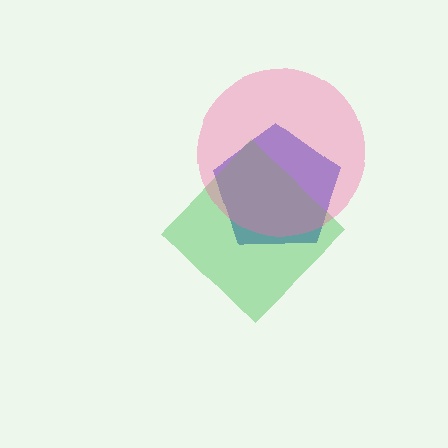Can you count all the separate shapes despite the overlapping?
Yes, there are 3 separate shapes.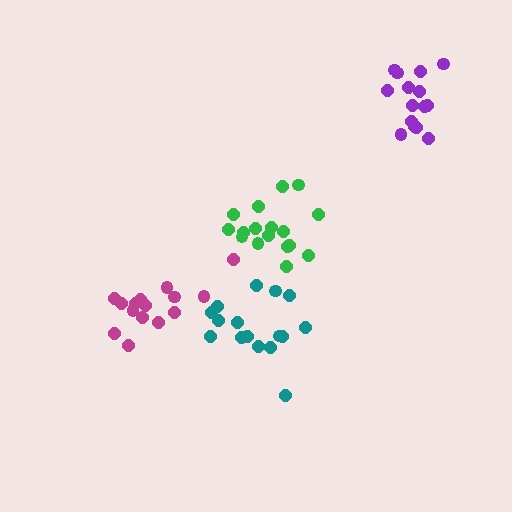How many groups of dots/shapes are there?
There are 4 groups.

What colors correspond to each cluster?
The clusters are colored: purple, magenta, teal, green.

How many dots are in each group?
Group 1: 15 dots, Group 2: 15 dots, Group 3: 16 dots, Group 4: 17 dots (63 total).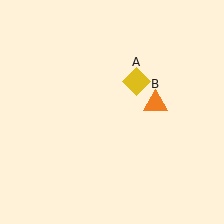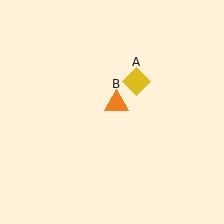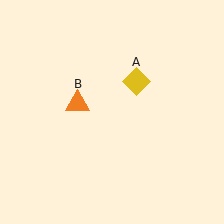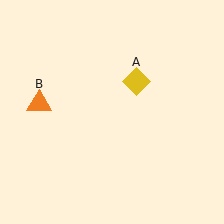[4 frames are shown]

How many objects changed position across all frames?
1 object changed position: orange triangle (object B).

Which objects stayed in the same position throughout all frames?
Yellow diamond (object A) remained stationary.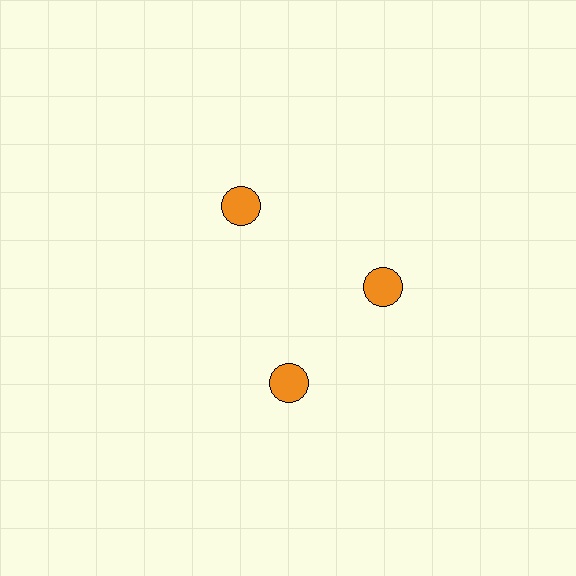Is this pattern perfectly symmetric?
No. The 3 orange circles are arranged in a ring, but one element near the 7 o'clock position is rotated out of alignment along the ring, breaking the 3-fold rotational symmetry.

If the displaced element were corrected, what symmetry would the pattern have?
It would have 3-fold rotational symmetry — the pattern would map onto itself every 120 degrees.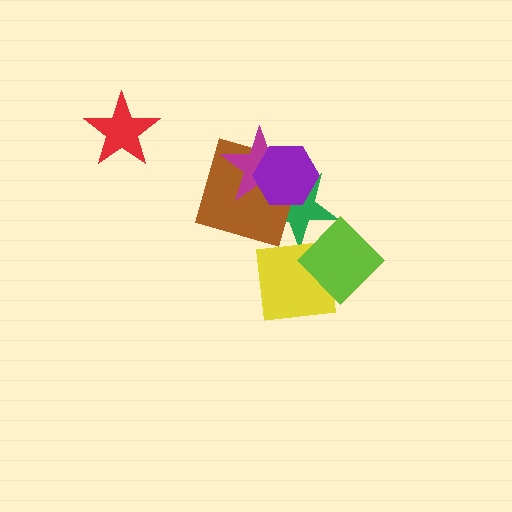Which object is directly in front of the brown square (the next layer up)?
The magenta star is directly in front of the brown square.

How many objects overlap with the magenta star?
3 objects overlap with the magenta star.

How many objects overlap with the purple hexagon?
3 objects overlap with the purple hexagon.